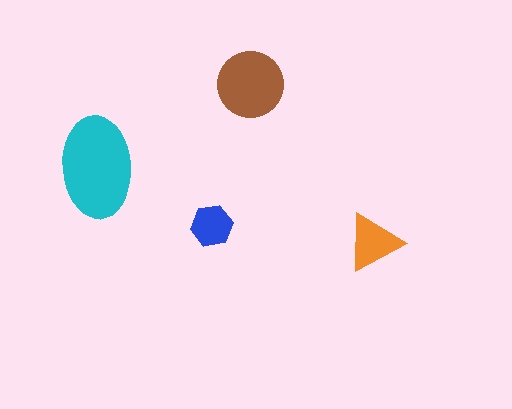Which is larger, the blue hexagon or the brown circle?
The brown circle.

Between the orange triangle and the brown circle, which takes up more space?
The brown circle.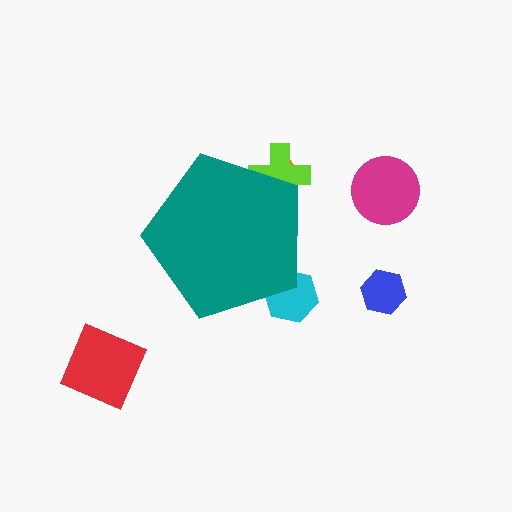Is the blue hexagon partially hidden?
No, the blue hexagon is fully visible.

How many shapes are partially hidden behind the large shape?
3 shapes are partially hidden.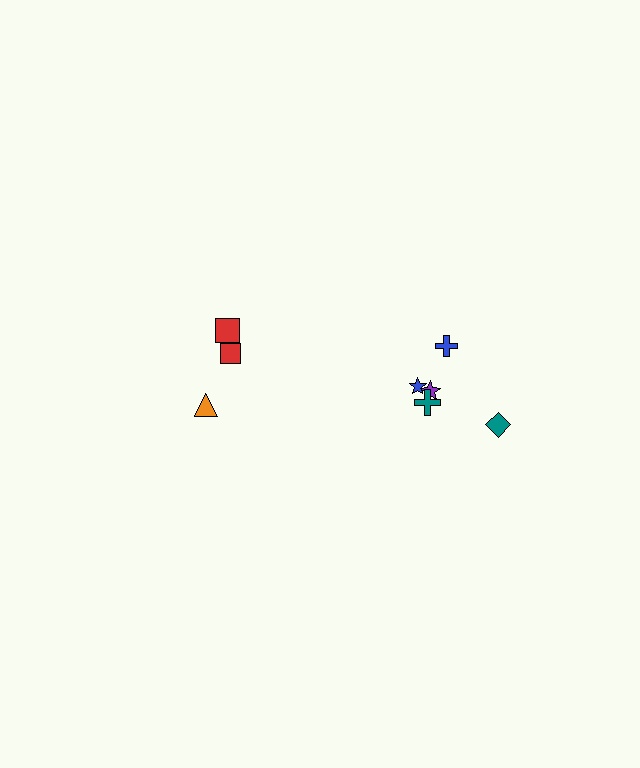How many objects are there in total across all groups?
There are 8 objects.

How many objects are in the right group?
There are 5 objects.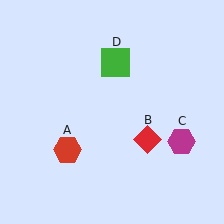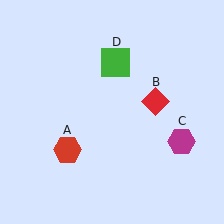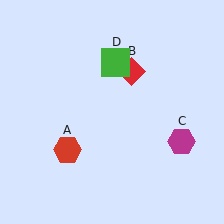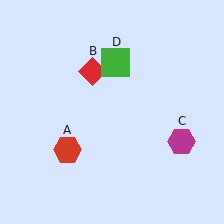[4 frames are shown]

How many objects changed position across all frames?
1 object changed position: red diamond (object B).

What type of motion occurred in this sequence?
The red diamond (object B) rotated counterclockwise around the center of the scene.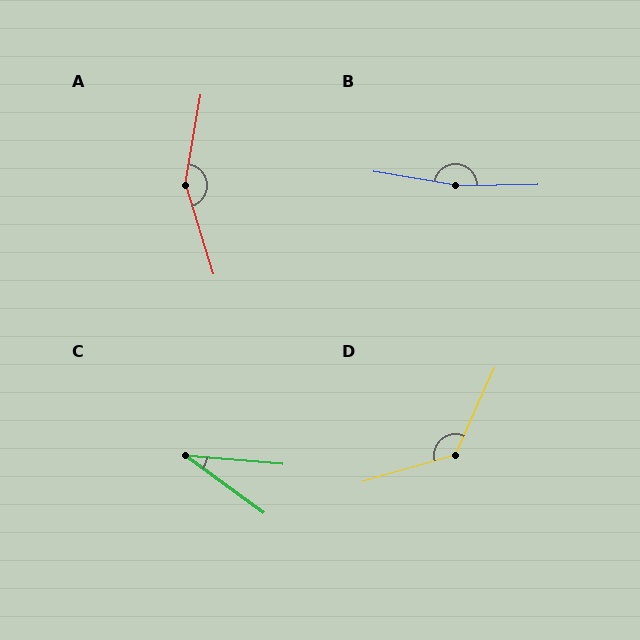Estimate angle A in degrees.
Approximately 153 degrees.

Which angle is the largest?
B, at approximately 169 degrees.